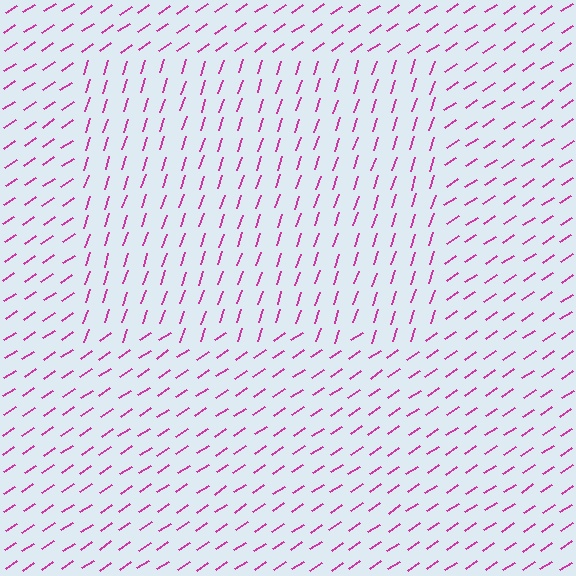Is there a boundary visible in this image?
Yes, there is a texture boundary formed by a change in line orientation.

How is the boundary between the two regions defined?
The boundary is defined purely by a change in line orientation (approximately 38 degrees difference). All lines are the same color and thickness.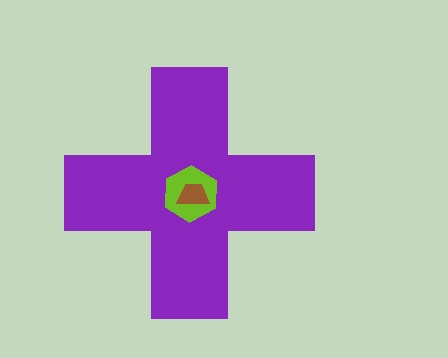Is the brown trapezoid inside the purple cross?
Yes.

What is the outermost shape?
The purple cross.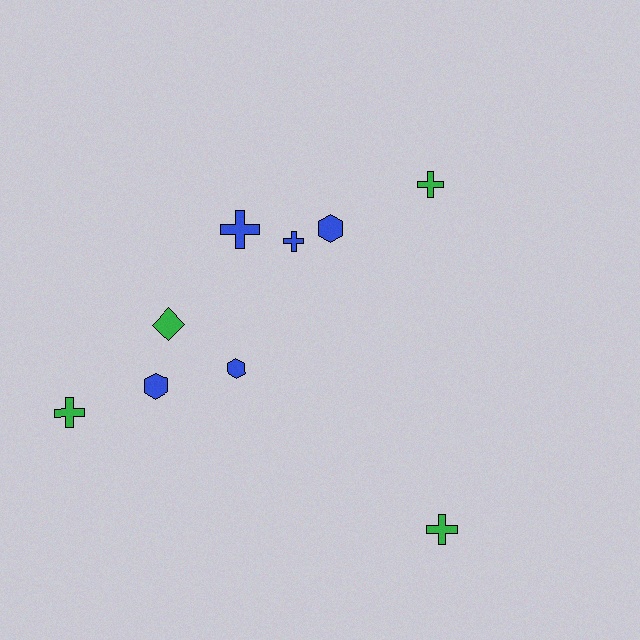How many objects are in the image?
There are 9 objects.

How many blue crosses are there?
There are 2 blue crosses.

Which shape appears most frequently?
Cross, with 5 objects.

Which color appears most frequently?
Blue, with 5 objects.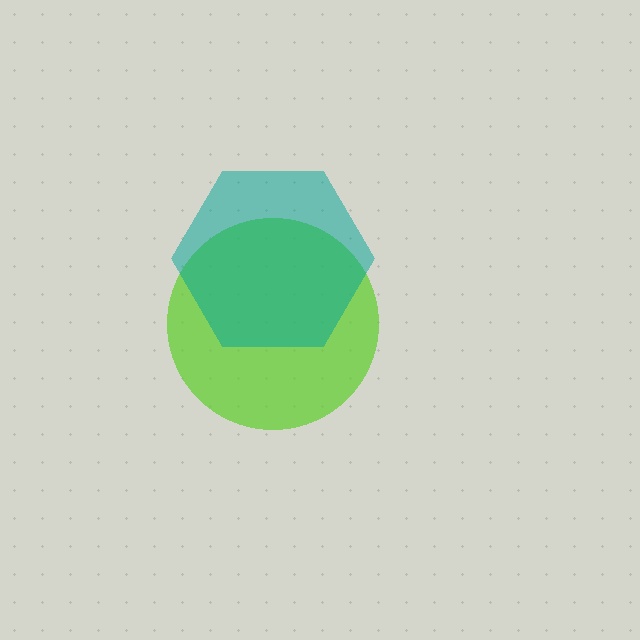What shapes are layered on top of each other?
The layered shapes are: a lime circle, a teal hexagon.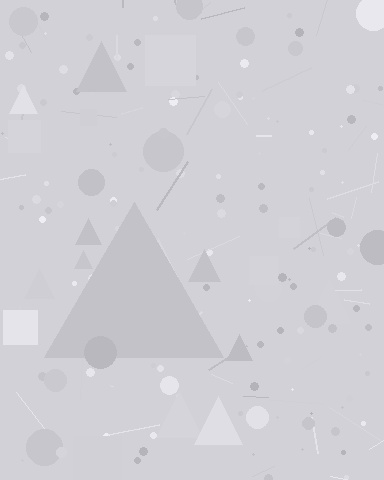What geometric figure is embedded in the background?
A triangle is embedded in the background.